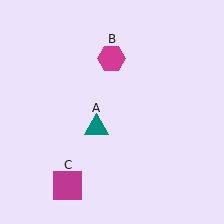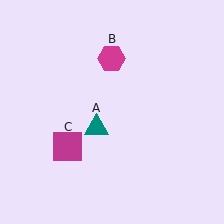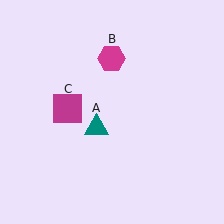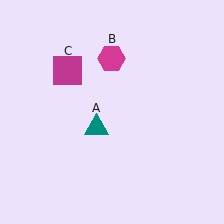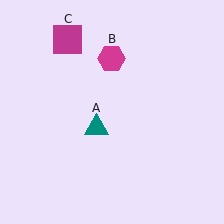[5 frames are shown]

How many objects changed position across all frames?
1 object changed position: magenta square (object C).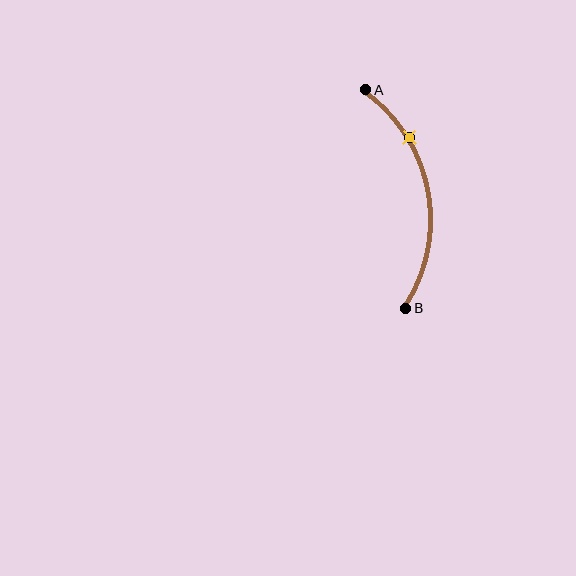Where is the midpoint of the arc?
The arc midpoint is the point on the curve farthest from the straight line joining A and B. It sits to the right of that line.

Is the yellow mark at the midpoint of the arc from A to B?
No. The yellow mark lies on the arc but is closer to endpoint A. The arc midpoint would be at the point on the curve equidistant along the arc from both A and B.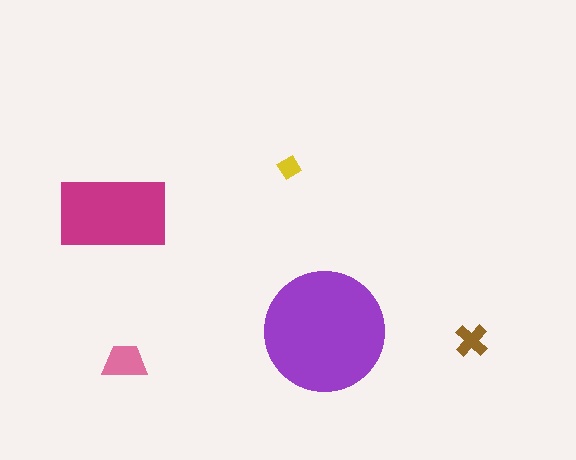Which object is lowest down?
The pink trapezoid is bottommost.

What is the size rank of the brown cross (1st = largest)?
4th.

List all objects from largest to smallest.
The purple circle, the magenta rectangle, the pink trapezoid, the brown cross, the yellow diamond.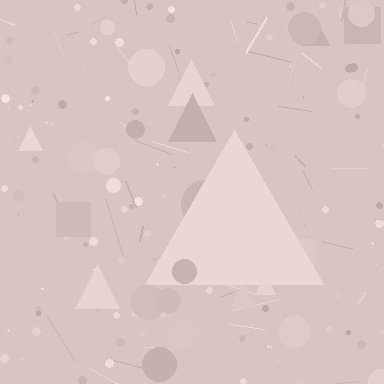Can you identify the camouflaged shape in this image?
The camouflaged shape is a triangle.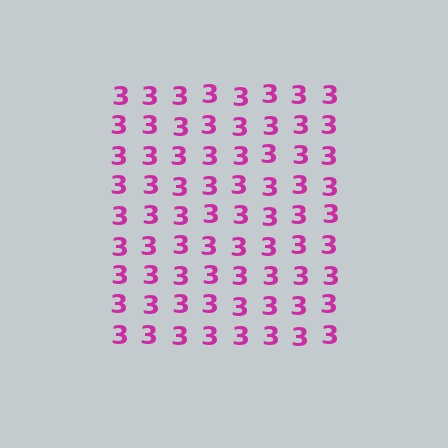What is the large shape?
The large shape is a square.